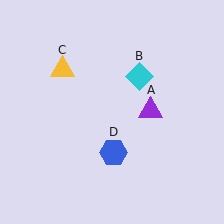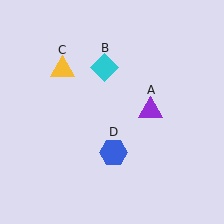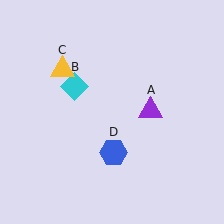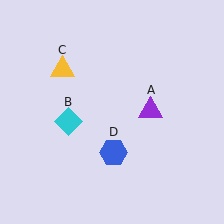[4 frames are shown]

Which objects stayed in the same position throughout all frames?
Purple triangle (object A) and yellow triangle (object C) and blue hexagon (object D) remained stationary.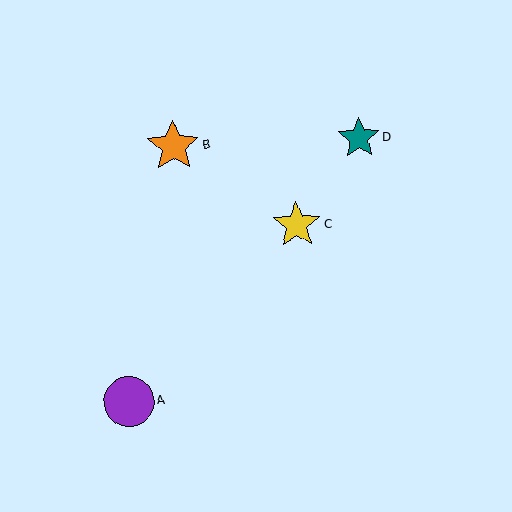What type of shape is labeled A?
Shape A is a purple circle.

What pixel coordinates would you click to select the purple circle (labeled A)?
Click at (129, 401) to select the purple circle A.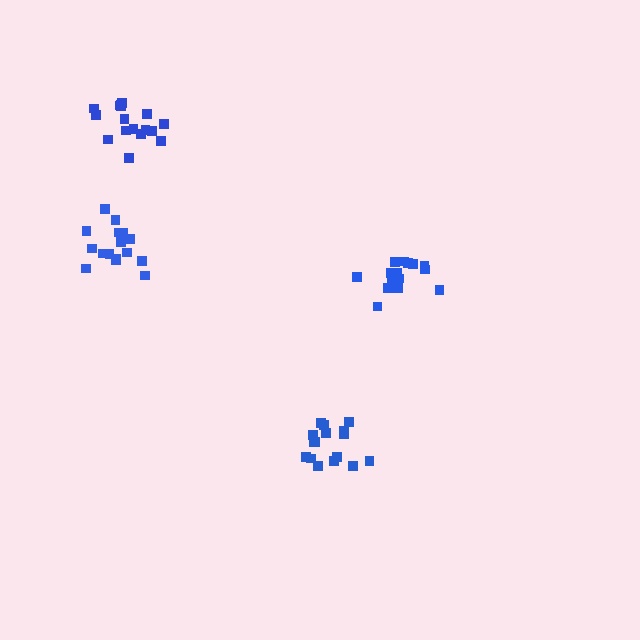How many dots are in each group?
Group 1: 16 dots, Group 2: 17 dots, Group 3: 17 dots, Group 4: 16 dots (66 total).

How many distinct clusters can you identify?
There are 4 distinct clusters.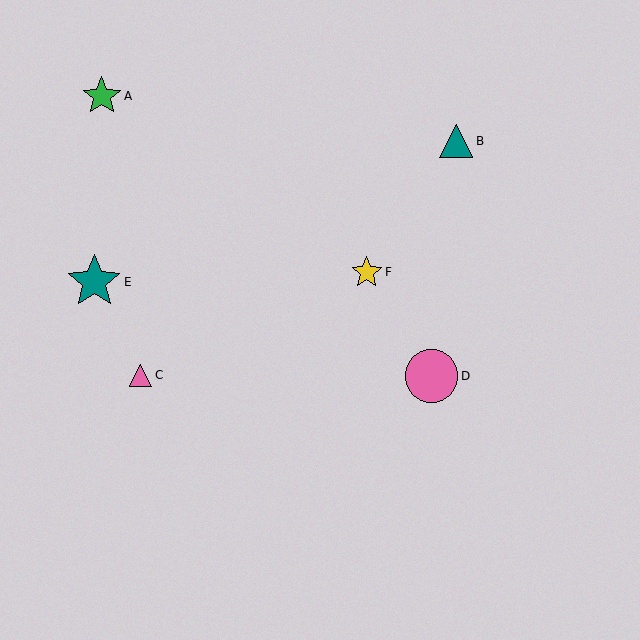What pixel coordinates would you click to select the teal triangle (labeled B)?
Click at (456, 141) to select the teal triangle B.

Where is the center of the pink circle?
The center of the pink circle is at (431, 376).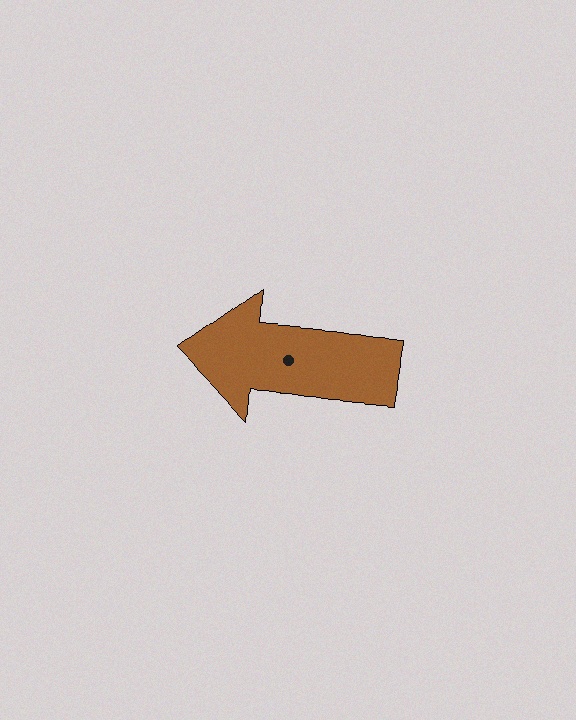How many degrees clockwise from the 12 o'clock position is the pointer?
Approximately 275 degrees.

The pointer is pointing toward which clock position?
Roughly 9 o'clock.